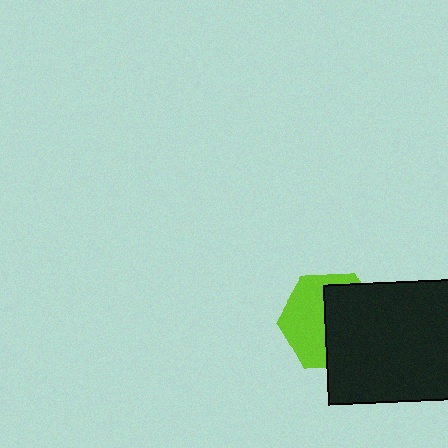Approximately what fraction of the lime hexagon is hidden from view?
Roughly 53% of the lime hexagon is hidden behind the black rectangle.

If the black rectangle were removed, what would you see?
You would see the complete lime hexagon.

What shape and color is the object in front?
The object in front is a black rectangle.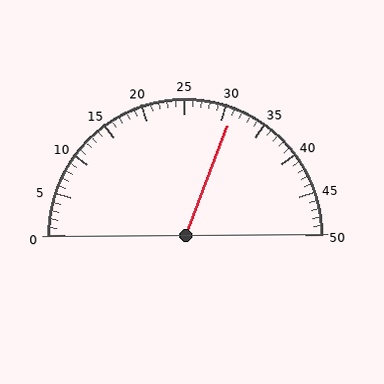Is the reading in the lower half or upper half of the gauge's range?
The reading is in the upper half of the range (0 to 50).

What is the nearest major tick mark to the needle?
The nearest major tick mark is 30.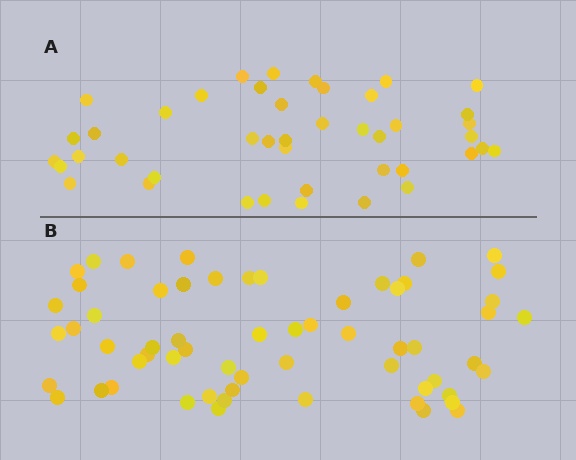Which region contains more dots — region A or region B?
Region B (the bottom region) has more dots.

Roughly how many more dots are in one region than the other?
Region B has approximately 15 more dots than region A.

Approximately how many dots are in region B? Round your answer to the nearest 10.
About 60 dots.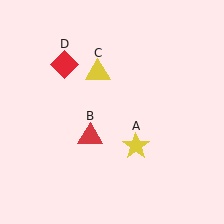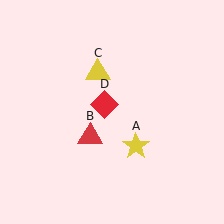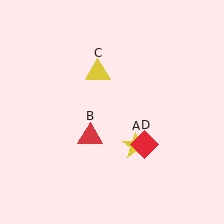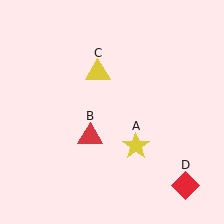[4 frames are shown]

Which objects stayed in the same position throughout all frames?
Yellow star (object A) and red triangle (object B) and yellow triangle (object C) remained stationary.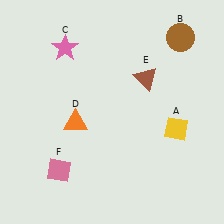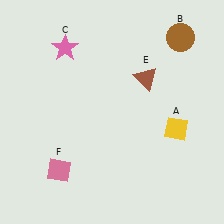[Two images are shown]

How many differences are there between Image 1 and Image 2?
There is 1 difference between the two images.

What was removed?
The orange triangle (D) was removed in Image 2.